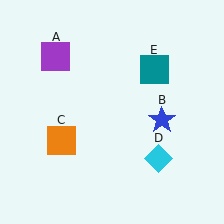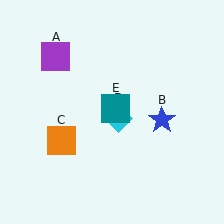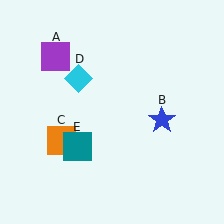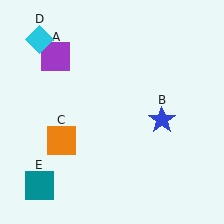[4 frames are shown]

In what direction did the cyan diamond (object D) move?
The cyan diamond (object D) moved up and to the left.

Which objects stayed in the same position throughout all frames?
Purple square (object A) and blue star (object B) and orange square (object C) remained stationary.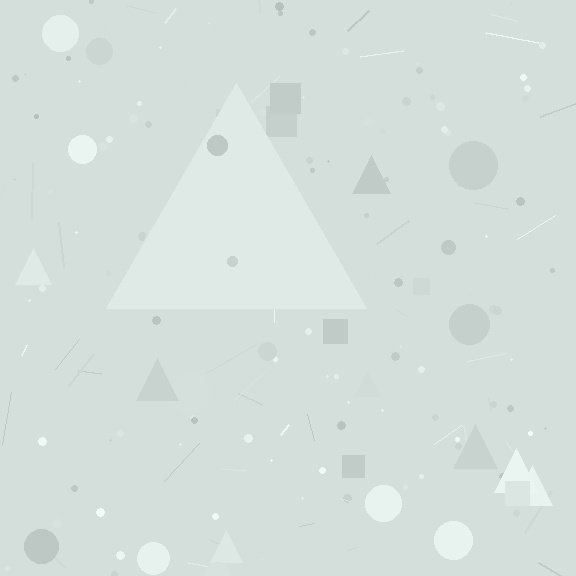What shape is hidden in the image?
A triangle is hidden in the image.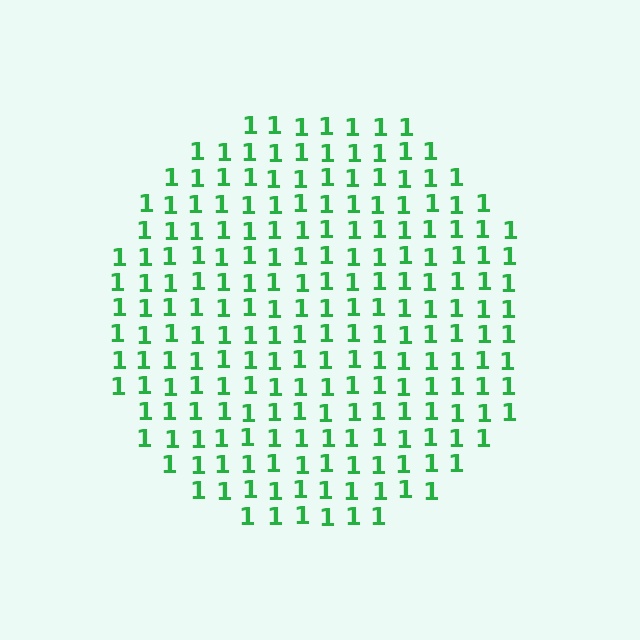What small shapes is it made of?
It is made of small digit 1's.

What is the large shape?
The large shape is a circle.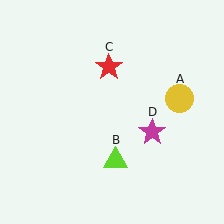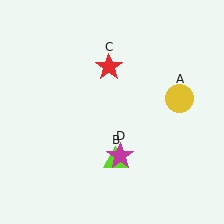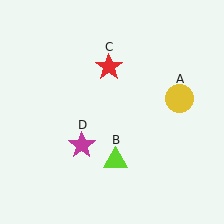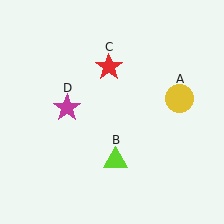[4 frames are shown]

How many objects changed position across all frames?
1 object changed position: magenta star (object D).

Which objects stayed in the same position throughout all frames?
Yellow circle (object A) and lime triangle (object B) and red star (object C) remained stationary.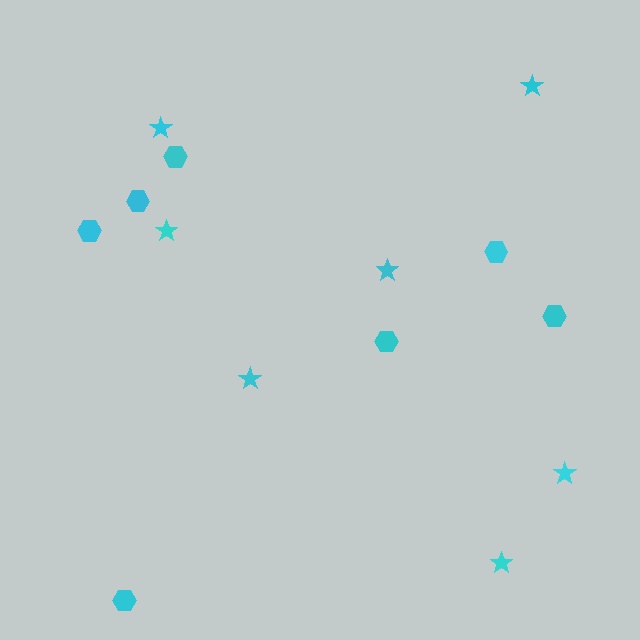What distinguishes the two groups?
There are 2 groups: one group of stars (7) and one group of hexagons (7).